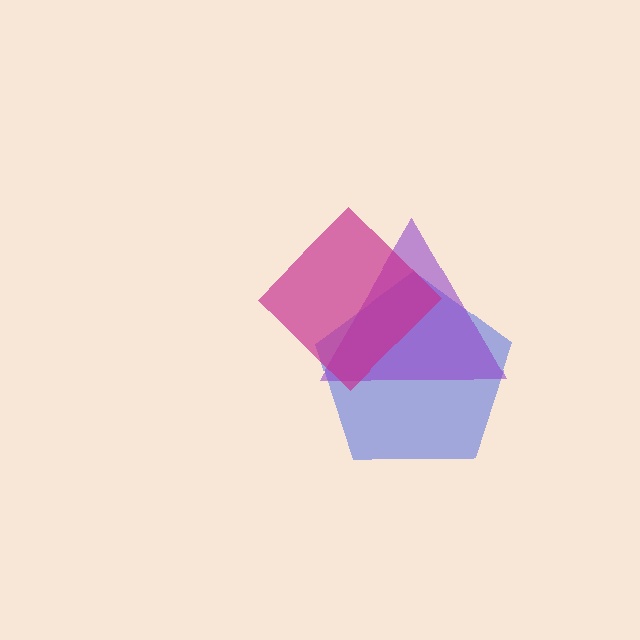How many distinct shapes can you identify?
There are 3 distinct shapes: a blue pentagon, a purple triangle, a magenta diamond.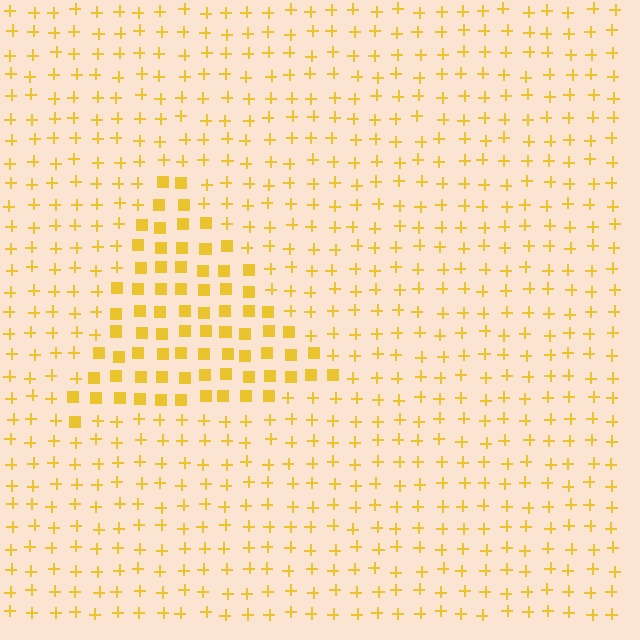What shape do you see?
I see a triangle.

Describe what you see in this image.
The image is filled with small yellow elements arranged in a uniform grid. A triangle-shaped region contains squares, while the surrounding area contains plus signs. The boundary is defined purely by the change in element shape.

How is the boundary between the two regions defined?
The boundary is defined by a change in element shape: squares inside vs. plus signs outside. All elements share the same color and spacing.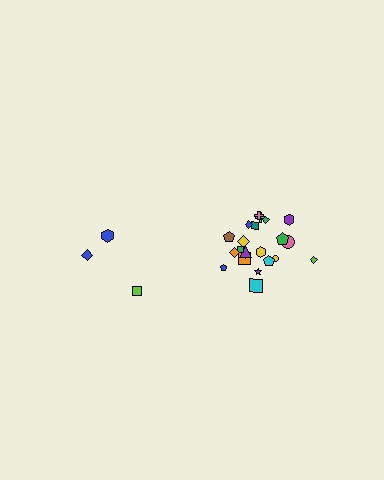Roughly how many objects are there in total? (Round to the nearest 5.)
Roughly 25 objects in total.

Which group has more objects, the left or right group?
The right group.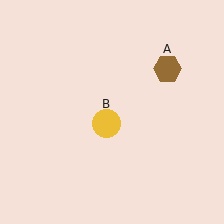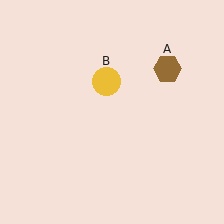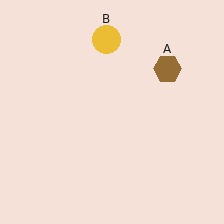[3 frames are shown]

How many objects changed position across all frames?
1 object changed position: yellow circle (object B).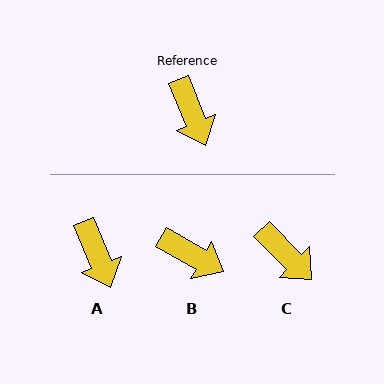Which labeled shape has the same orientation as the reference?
A.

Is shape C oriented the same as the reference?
No, it is off by about 23 degrees.